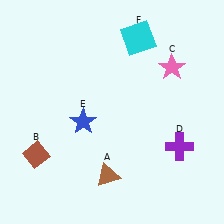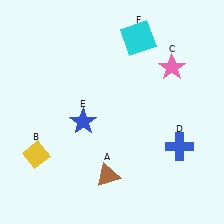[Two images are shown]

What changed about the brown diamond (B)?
In Image 1, B is brown. In Image 2, it changed to yellow.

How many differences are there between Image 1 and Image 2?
There are 2 differences between the two images.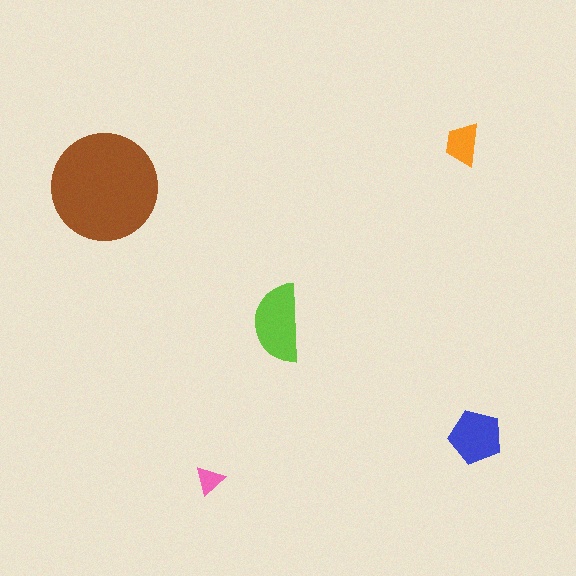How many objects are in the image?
There are 5 objects in the image.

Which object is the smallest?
The pink triangle.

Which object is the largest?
The brown circle.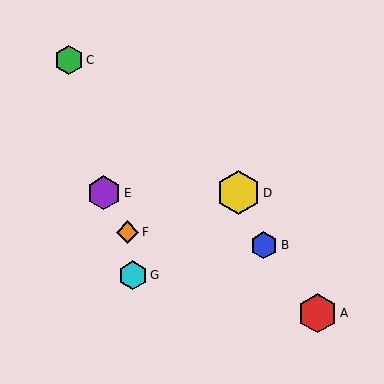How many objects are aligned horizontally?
2 objects (D, E) are aligned horizontally.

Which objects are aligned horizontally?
Objects D, E are aligned horizontally.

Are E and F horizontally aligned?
No, E is at y≈193 and F is at y≈232.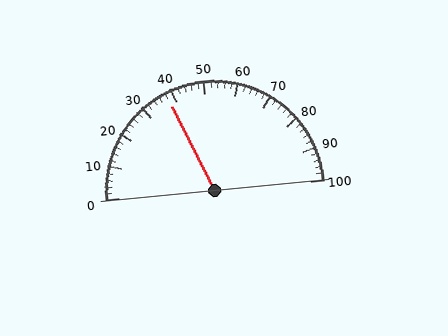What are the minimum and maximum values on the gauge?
The gauge ranges from 0 to 100.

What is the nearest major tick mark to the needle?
The nearest major tick mark is 40.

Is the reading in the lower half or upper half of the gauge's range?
The reading is in the lower half of the range (0 to 100).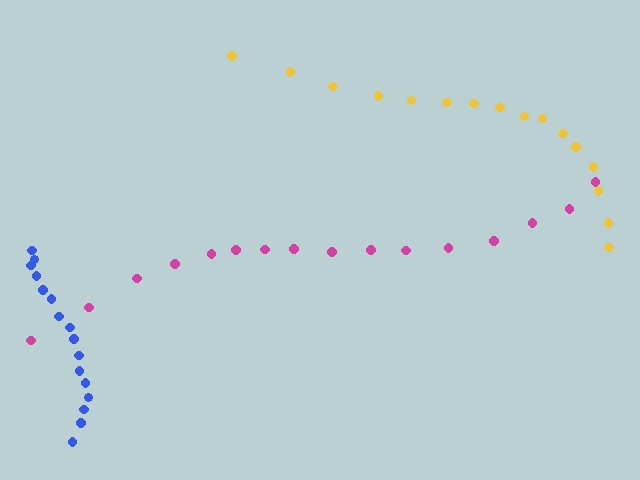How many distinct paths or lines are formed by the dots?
There are 3 distinct paths.